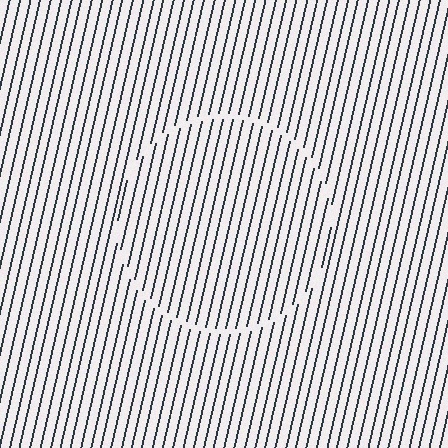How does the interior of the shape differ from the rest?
The interior of the shape contains the same grating, shifted by half a period — the contour is defined by the phase discontinuity where line-ends from the inner and outer gratings abut.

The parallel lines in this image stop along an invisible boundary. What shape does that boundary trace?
An illusory circle. The interior of the shape contains the same grating, shifted by half a period — the contour is defined by the phase discontinuity where line-ends from the inner and outer gratings abut.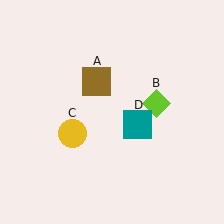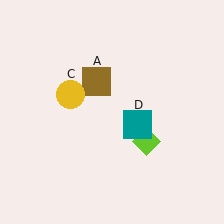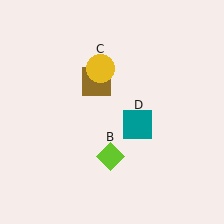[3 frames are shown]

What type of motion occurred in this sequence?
The lime diamond (object B), yellow circle (object C) rotated clockwise around the center of the scene.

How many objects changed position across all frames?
2 objects changed position: lime diamond (object B), yellow circle (object C).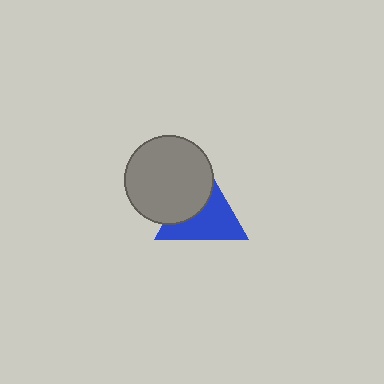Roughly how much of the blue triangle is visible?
About half of it is visible (roughly 59%).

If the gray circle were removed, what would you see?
You would see the complete blue triangle.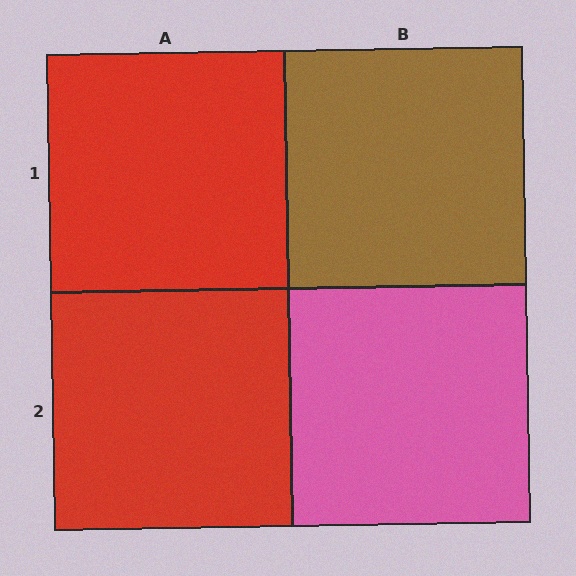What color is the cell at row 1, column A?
Red.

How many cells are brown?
1 cell is brown.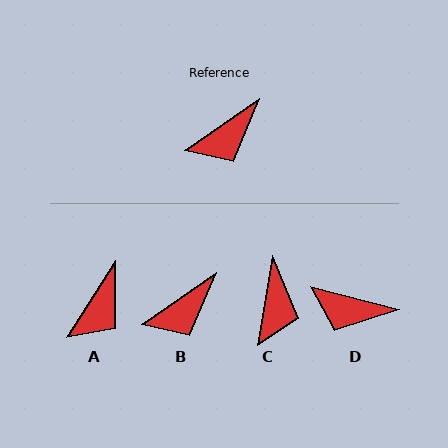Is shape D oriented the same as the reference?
No, it is off by about 49 degrees.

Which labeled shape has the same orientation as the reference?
B.